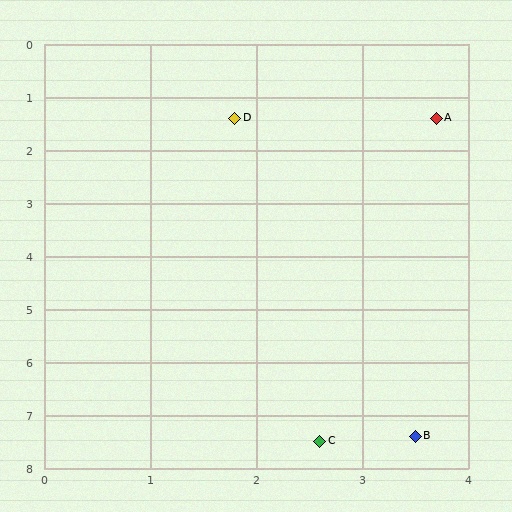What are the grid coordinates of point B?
Point B is at approximately (3.5, 7.4).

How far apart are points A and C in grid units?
Points A and C are about 6.2 grid units apart.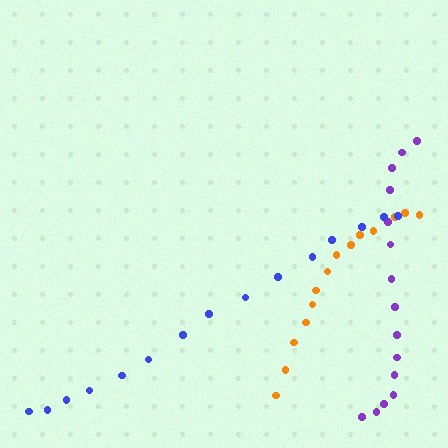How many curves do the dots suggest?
There are 3 distinct paths.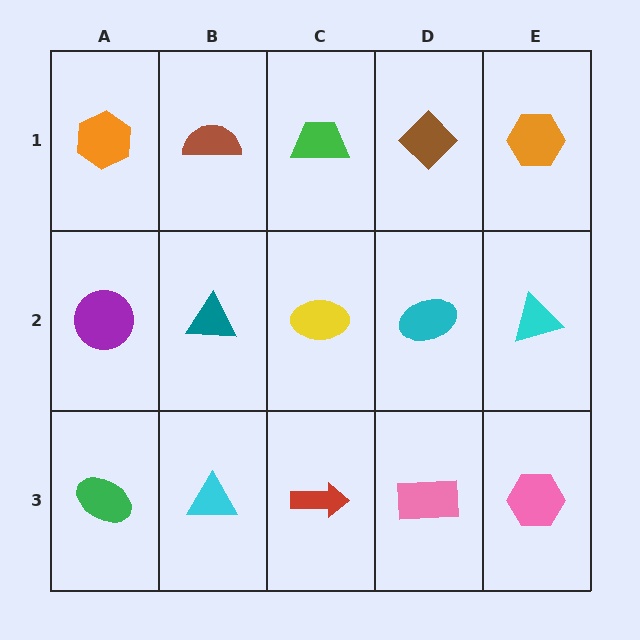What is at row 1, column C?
A green trapezoid.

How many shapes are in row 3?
5 shapes.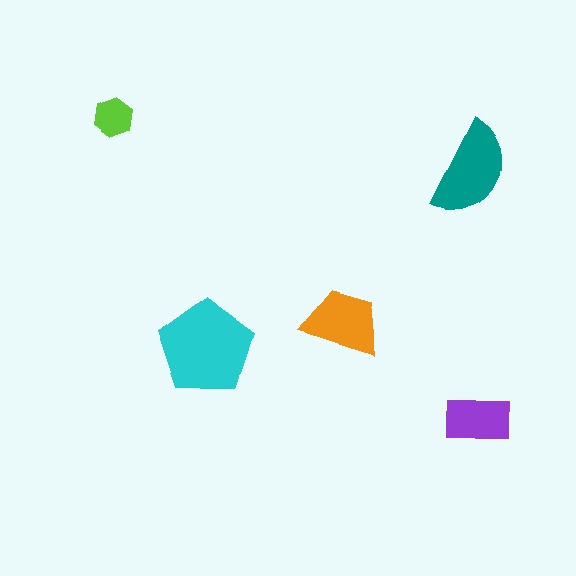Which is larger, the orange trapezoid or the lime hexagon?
The orange trapezoid.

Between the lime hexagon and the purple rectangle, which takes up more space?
The purple rectangle.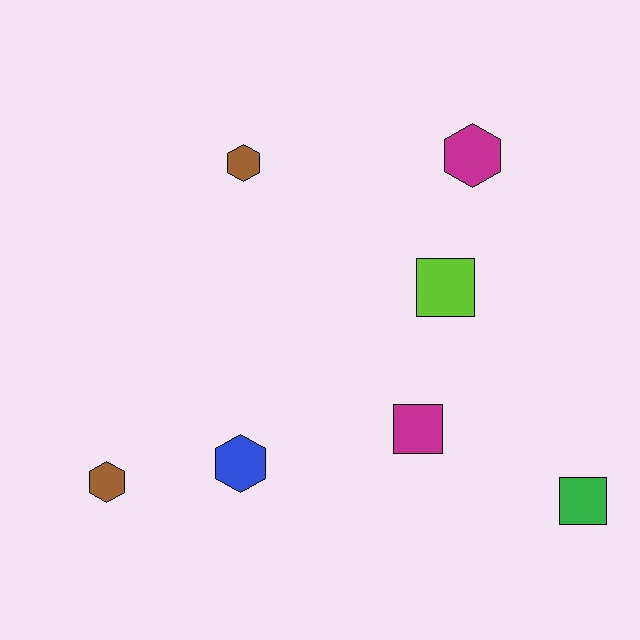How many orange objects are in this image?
There are no orange objects.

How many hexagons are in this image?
There are 4 hexagons.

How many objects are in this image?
There are 7 objects.